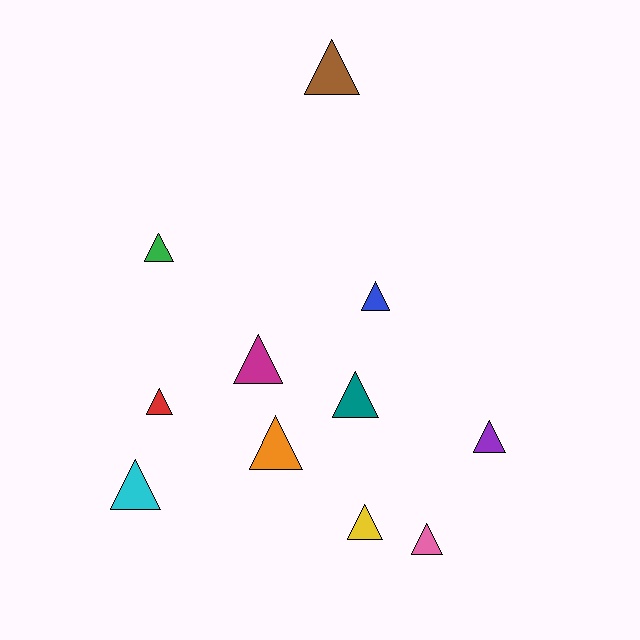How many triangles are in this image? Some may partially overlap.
There are 11 triangles.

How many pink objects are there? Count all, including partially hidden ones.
There is 1 pink object.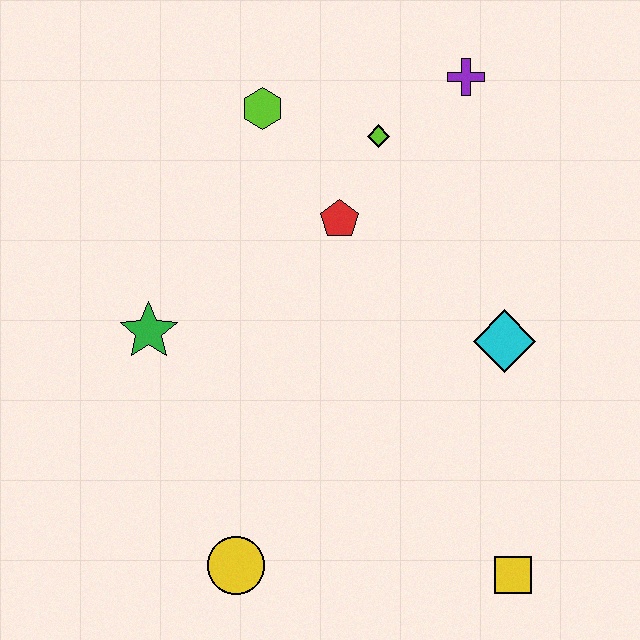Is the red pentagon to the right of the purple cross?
No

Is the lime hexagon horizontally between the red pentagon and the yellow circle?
Yes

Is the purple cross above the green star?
Yes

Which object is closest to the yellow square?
The cyan diamond is closest to the yellow square.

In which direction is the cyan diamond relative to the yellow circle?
The cyan diamond is to the right of the yellow circle.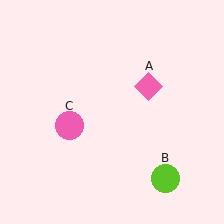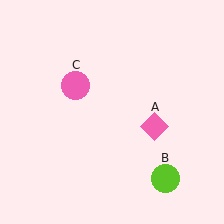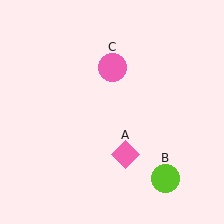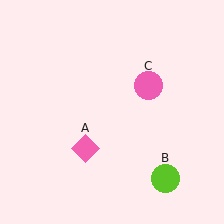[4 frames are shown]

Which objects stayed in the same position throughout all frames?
Lime circle (object B) remained stationary.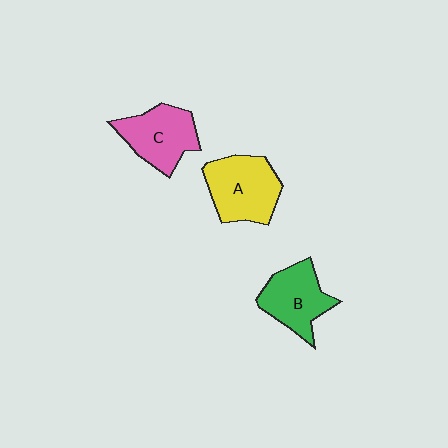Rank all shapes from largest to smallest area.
From largest to smallest: A (yellow), C (pink), B (green).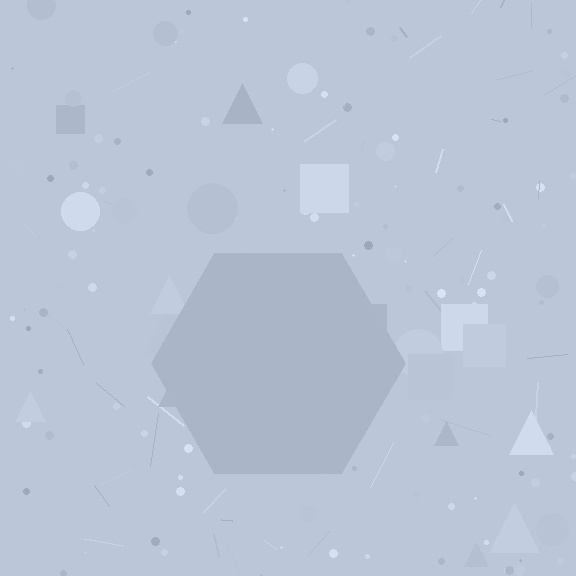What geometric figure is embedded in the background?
A hexagon is embedded in the background.